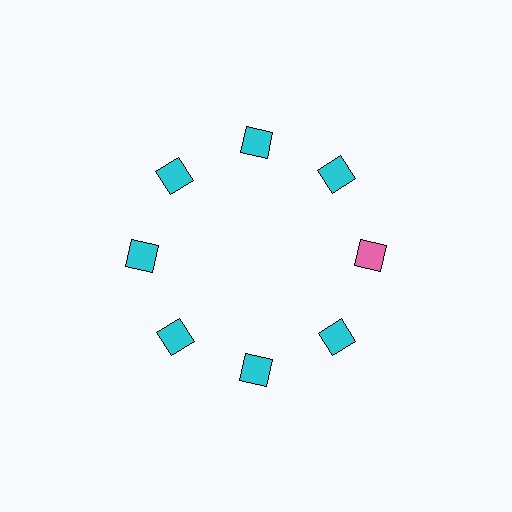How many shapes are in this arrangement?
There are 8 shapes arranged in a ring pattern.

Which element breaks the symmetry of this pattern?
The pink square at roughly the 3 o'clock position breaks the symmetry. All other shapes are cyan squares.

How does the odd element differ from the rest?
It has a different color: pink instead of cyan.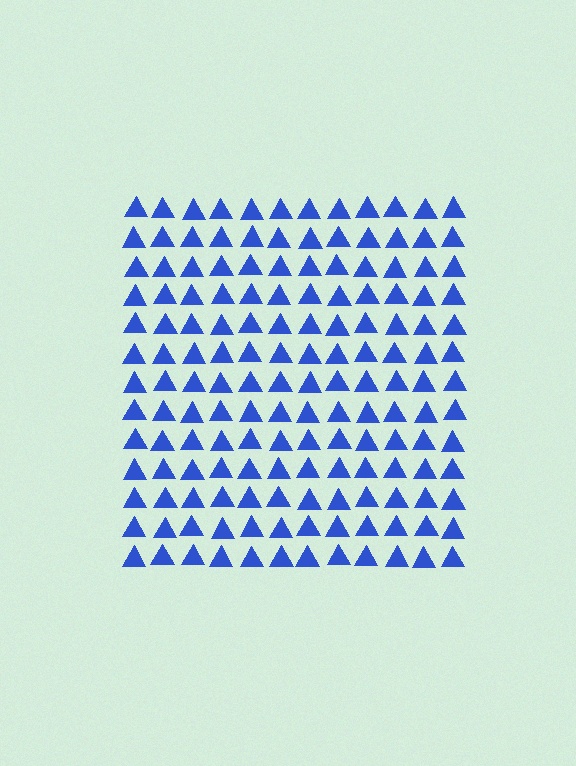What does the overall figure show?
The overall figure shows a square.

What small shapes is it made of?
It is made of small triangles.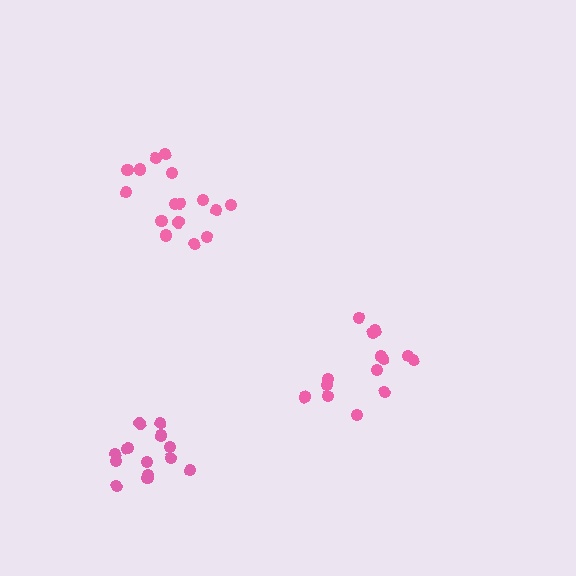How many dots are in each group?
Group 1: 14 dots, Group 2: 16 dots, Group 3: 13 dots (43 total).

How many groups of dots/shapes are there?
There are 3 groups.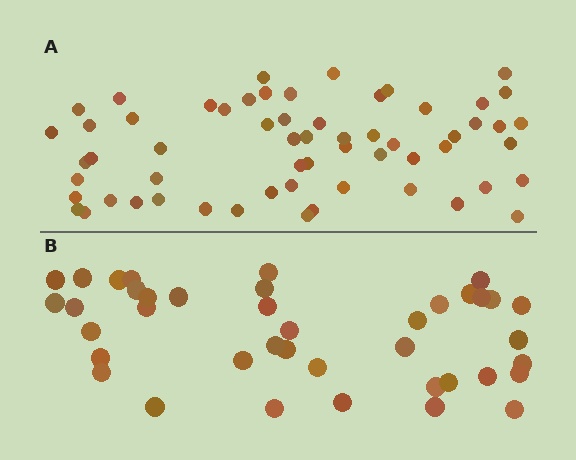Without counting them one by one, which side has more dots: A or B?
Region A (the top region) has more dots.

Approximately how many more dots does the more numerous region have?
Region A has approximately 20 more dots than region B.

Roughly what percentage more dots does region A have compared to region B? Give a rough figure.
About 50% more.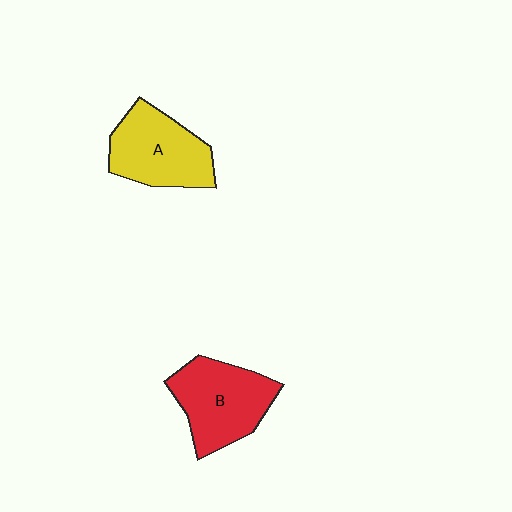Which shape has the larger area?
Shape B (red).